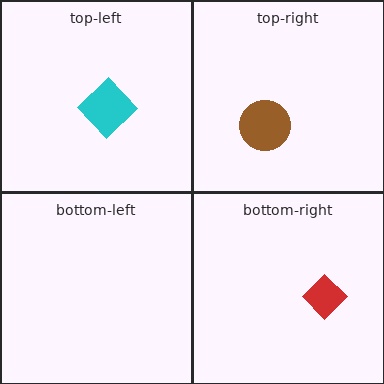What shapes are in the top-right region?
The brown circle.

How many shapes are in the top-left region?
1.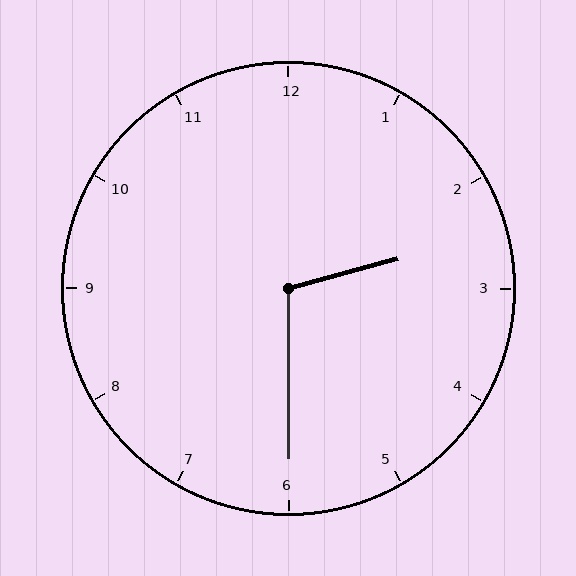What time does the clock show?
2:30.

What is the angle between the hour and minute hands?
Approximately 105 degrees.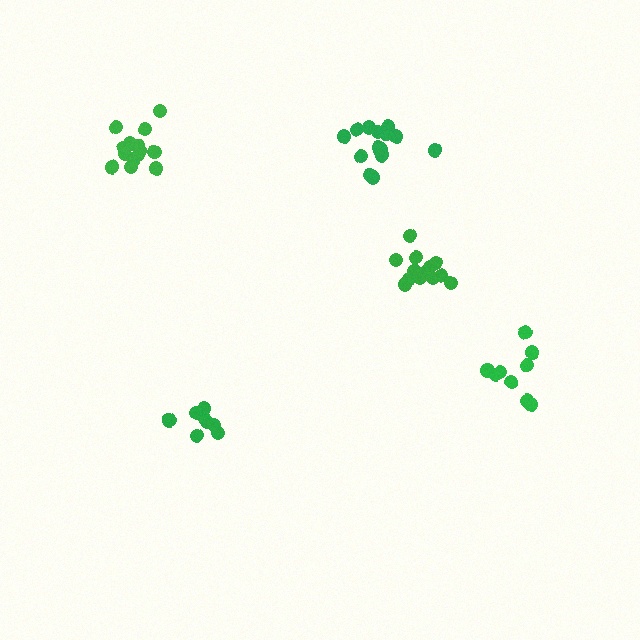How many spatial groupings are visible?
There are 5 spatial groupings.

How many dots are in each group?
Group 1: 14 dots, Group 2: 9 dots, Group 3: 8 dots, Group 4: 14 dots, Group 5: 13 dots (58 total).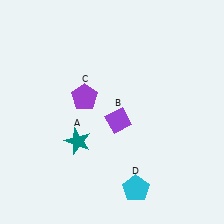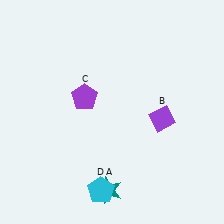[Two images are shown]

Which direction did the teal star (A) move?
The teal star (A) moved down.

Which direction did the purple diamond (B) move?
The purple diamond (B) moved right.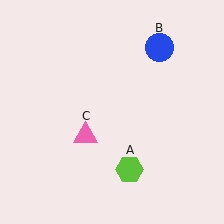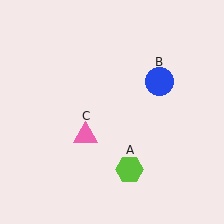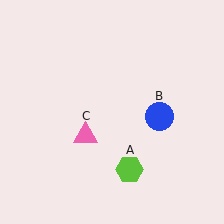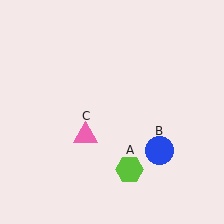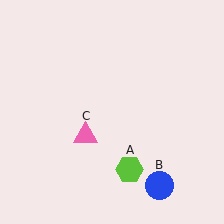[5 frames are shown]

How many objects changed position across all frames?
1 object changed position: blue circle (object B).